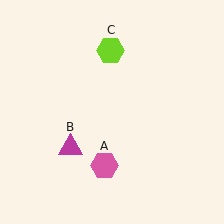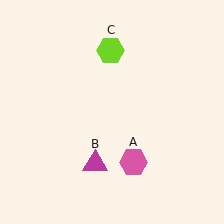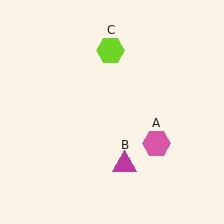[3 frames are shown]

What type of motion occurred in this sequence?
The pink hexagon (object A), magenta triangle (object B) rotated counterclockwise around the center of the scene.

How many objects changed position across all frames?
2 objects changed position: pink hexagon (object A), magenta triangle (object B).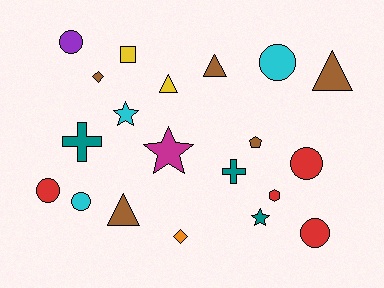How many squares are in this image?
There is 1 square.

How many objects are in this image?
There are 20 objects.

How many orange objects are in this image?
There is 1 orange object.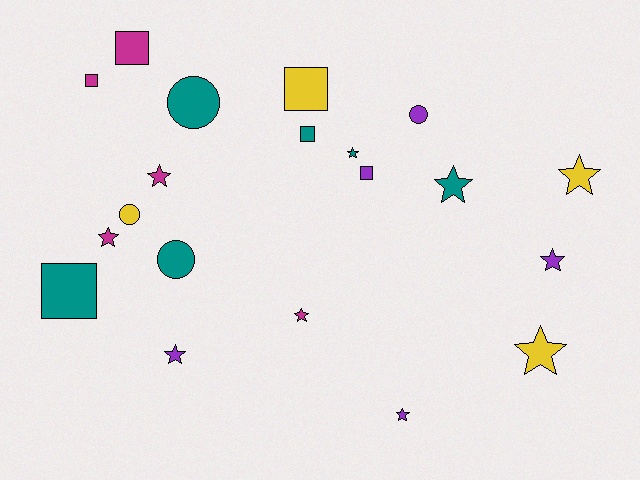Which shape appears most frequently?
Star, with 10 objects.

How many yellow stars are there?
There are 2 yellow stars.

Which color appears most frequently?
Teal, with 6 objects.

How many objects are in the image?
There are 20 objects.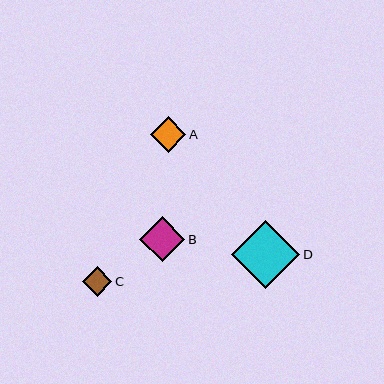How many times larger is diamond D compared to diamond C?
Diamond D is approximately 2.3 times the size of diamond C.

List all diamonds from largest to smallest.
From largest to smallest: D, B, A, C.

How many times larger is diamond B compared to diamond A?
Diamond B is approximately 1.3 times the size of diamond A.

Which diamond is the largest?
Diamond D is the largest with a size of approximately 68 pixels.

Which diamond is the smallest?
Diamond C is the smallest with a size of approximately 29 pixels.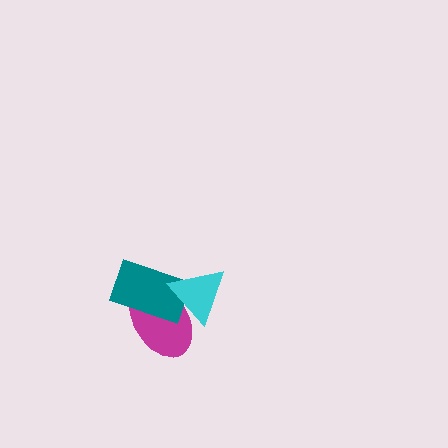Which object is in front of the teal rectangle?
The cyan triangle is in front of the teal rectangle.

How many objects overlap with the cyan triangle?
2 objects overlap with the cyan triangle.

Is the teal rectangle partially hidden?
Yes, it is partially covered by another shape.